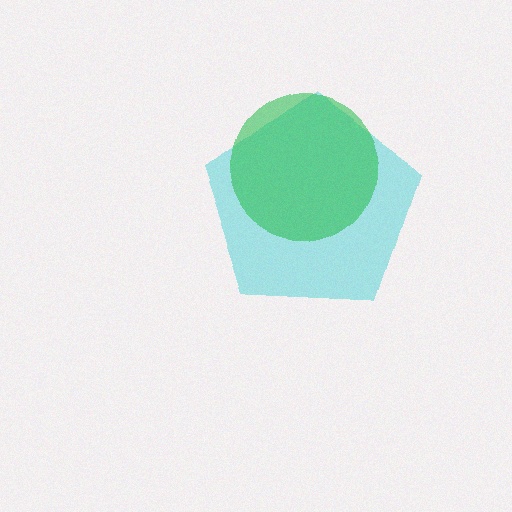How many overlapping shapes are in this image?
There are 2 overlapping shapes in the image.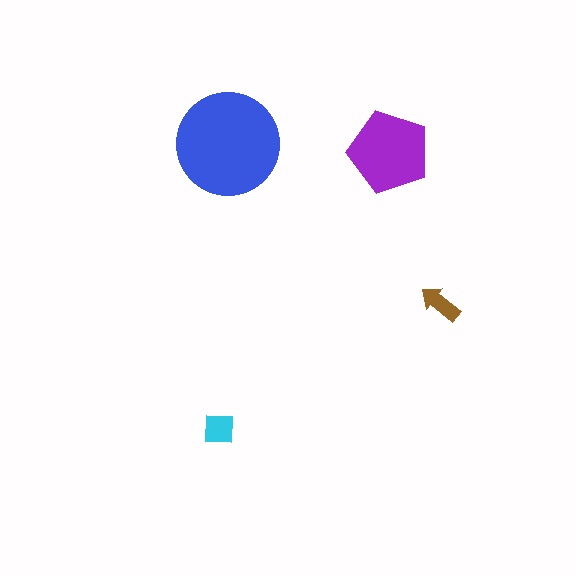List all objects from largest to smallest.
The blue circle, the purple pentagon, the cyan square, the brown arrow.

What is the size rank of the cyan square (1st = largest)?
3rd.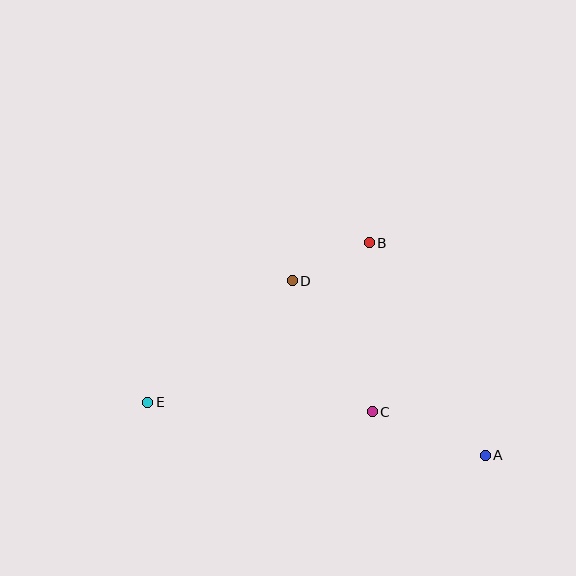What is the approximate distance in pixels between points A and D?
The distance between A and D is approximately 260 pixels.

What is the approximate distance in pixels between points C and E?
The distance between C and E is approximately 225 pixels.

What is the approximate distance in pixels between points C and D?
The distance between C and D is approximately 153 pixels.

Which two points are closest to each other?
Points B and D are closest to each other.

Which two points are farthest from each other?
Points A and E are farthest from each other.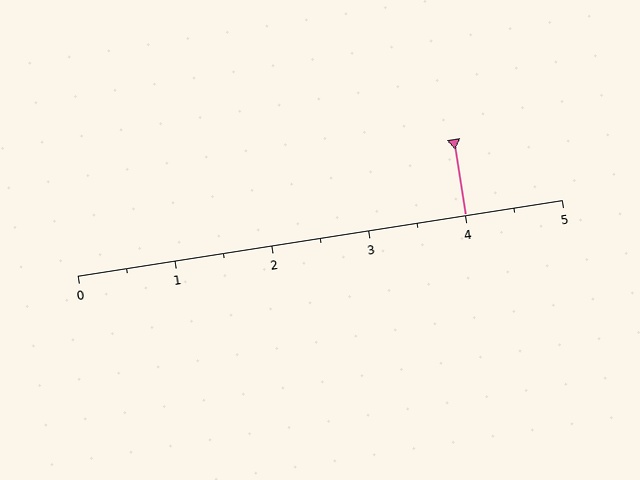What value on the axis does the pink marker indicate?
The marker indicates approximately 4.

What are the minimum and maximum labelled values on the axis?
The axis runs from 0 to 5.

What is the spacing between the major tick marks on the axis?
The major ticks are spaced 1 apart.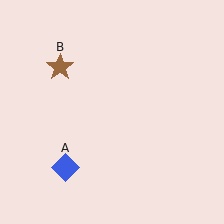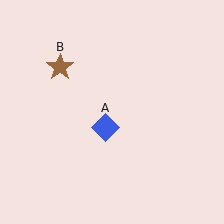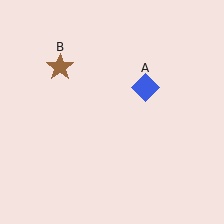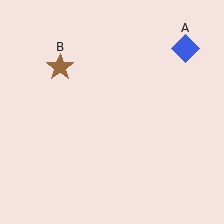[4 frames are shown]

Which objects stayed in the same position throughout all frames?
Brown star (object B) remained stationary.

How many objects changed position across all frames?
1 object changed position: blue diamond (object A).